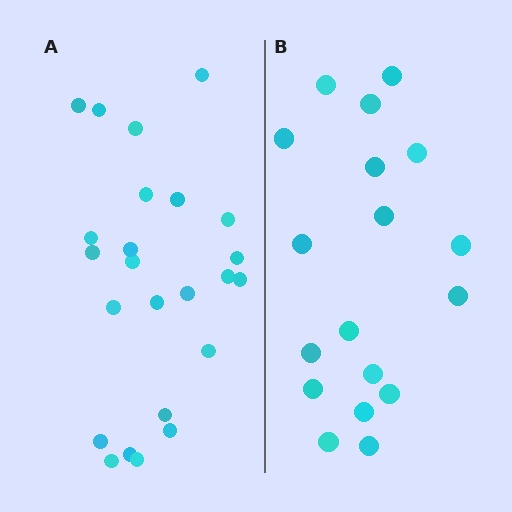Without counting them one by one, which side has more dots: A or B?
Region A (the left region) has more dots.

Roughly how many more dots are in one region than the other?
Region A has about 6 more dots than region B.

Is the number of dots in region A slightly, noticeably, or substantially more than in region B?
Region A has noticeably more, but not dramatically so. The ratio is roughly 1.3 to 1.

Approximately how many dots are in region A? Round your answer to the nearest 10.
About 20 dots. (The exact count is 24, which rounds to 20.)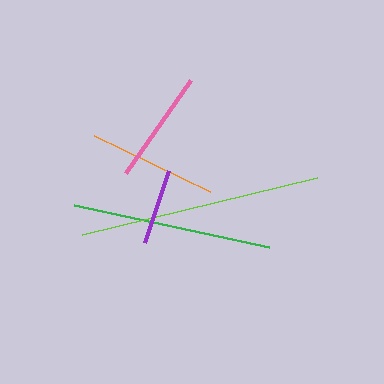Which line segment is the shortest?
The purple line is the shortest at approximately 76 pixels.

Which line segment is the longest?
The lime line is the longest at approximately 243 pixels.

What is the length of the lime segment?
The lime segment is approximately 243 pixels long.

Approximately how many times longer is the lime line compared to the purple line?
The lime line is approximately 3.2 times the length of the purple line.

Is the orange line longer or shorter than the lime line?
The lime line is longer than the orange line.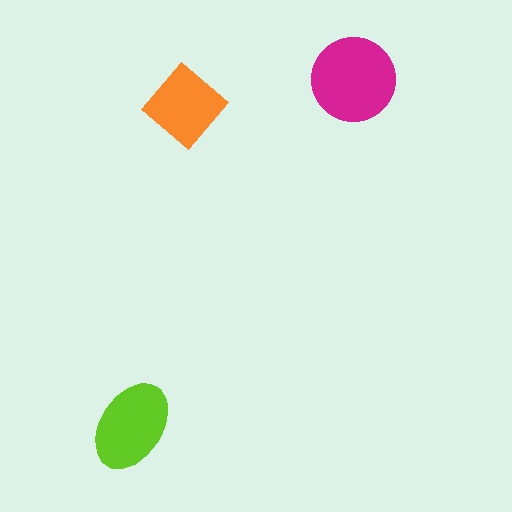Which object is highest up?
The magenta circle is topmost.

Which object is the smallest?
The orange diamond.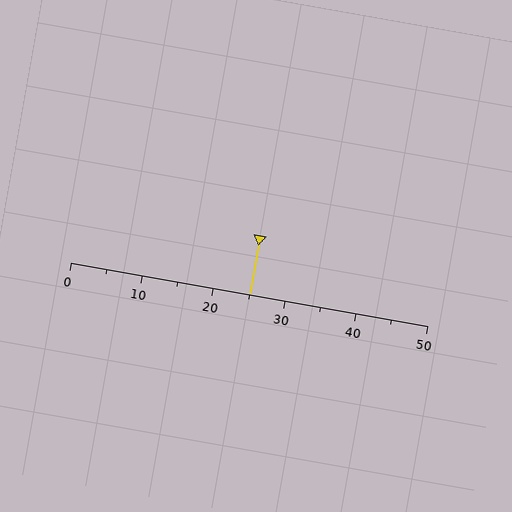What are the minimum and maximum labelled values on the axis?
The axis runs from 0 to 50.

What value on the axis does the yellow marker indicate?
The marker indicates approximately 25.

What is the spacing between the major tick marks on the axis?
The major ticks are spaced 10 apart.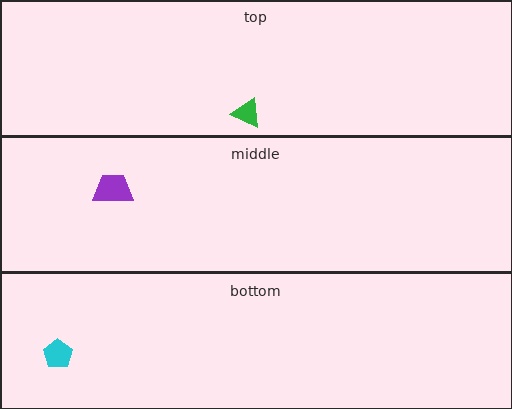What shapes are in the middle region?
The purple trapezoid.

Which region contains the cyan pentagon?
The bottom region.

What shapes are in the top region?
The green triangle.